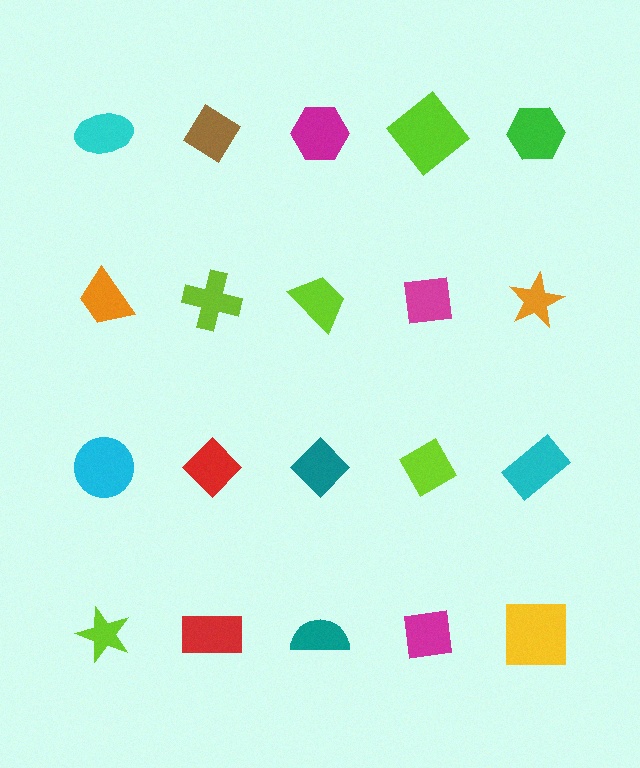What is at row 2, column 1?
An orange trapezoid.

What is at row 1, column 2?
A brown diamond.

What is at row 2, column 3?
A lime trapezoid.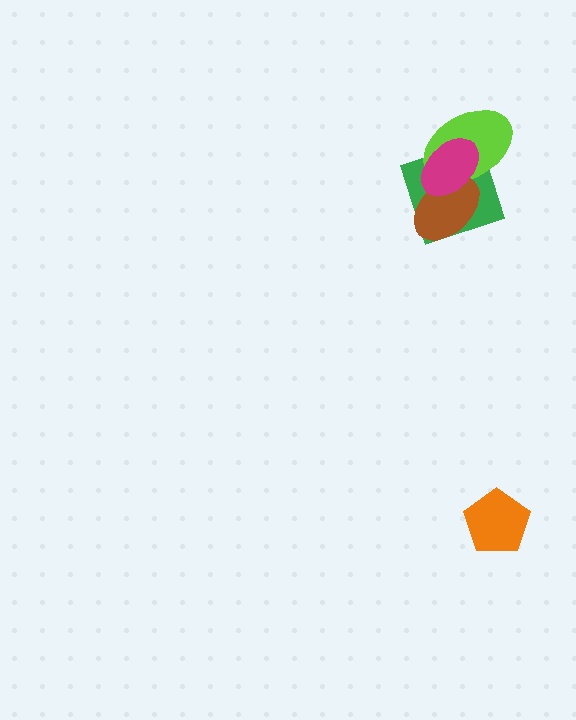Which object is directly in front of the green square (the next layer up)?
The lime ellipse is directly in front of the green square.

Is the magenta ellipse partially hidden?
No, no other shape covers it.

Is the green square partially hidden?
Yes, it is partially covered by another shape.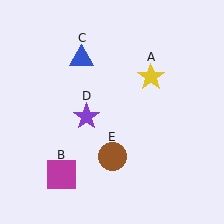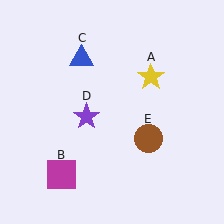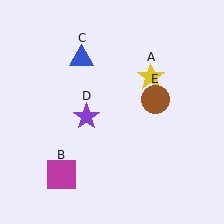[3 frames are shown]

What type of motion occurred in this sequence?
The brown circle (object E) rotated counterclockwise around the center of the scene.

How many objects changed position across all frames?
1 object changed position: brown circle (object E).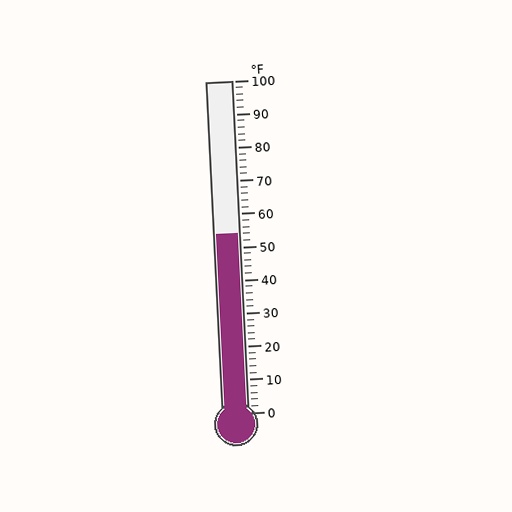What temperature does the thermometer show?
The thermometer shows approximately 54°F.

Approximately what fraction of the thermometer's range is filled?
The thermometer is filled to approximately 55% of its range.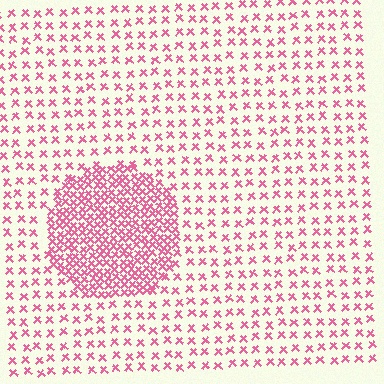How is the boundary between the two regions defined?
The boundary is defined by a change in element density (approximately 2.8x ratio). All elements are the same color, size, and shape.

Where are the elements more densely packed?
The elements are more densely packed inside the circle boundary.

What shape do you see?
I see a circle.